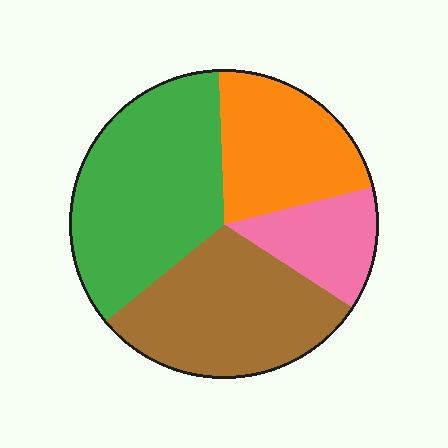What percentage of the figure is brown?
Brown takes up about one third (1/3) of the figure.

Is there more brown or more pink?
Brown.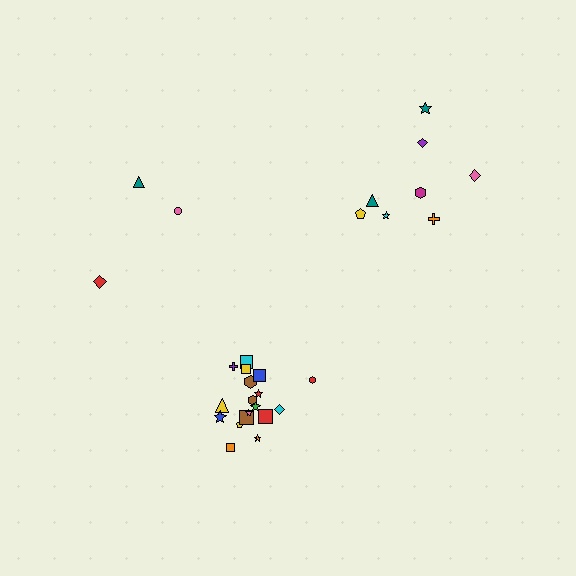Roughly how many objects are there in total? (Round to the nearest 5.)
Roughly 30 objects in total.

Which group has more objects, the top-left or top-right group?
The top-right group.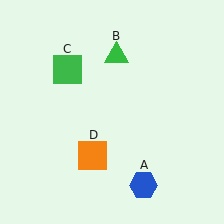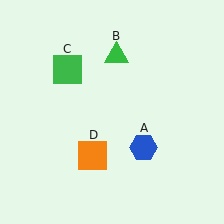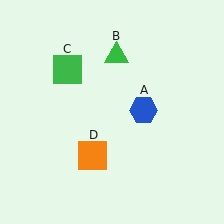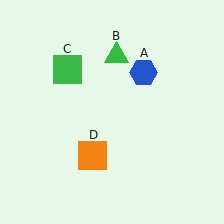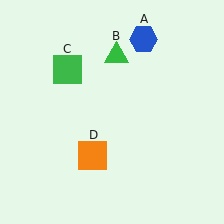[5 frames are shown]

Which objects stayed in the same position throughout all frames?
Green triangle (object B) and green square (object C) and orange square (object D) remained stationary.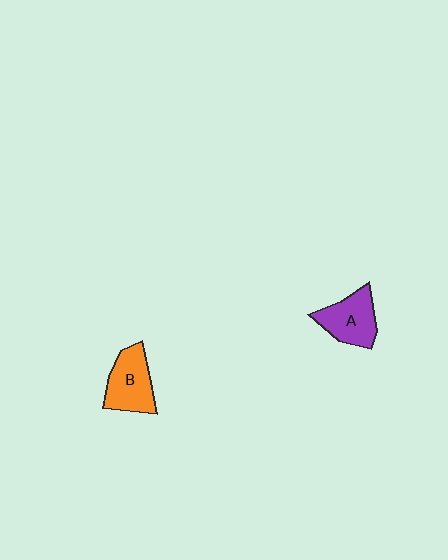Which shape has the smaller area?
Shape A (purple).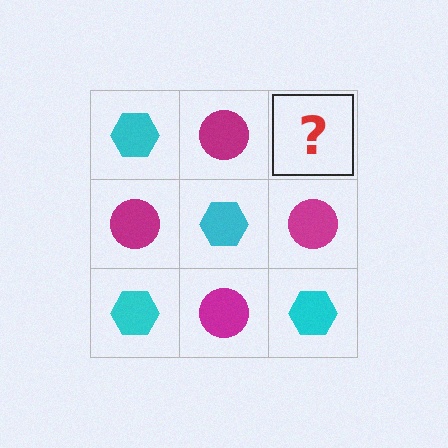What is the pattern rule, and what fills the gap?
The rule is that it alternates cyan hexagon and magenta circle in a checkerboard pattern. The gap should be filled with a cyan hexagon.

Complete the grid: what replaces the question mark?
The question mark should be replaced with a cyan hexagon.